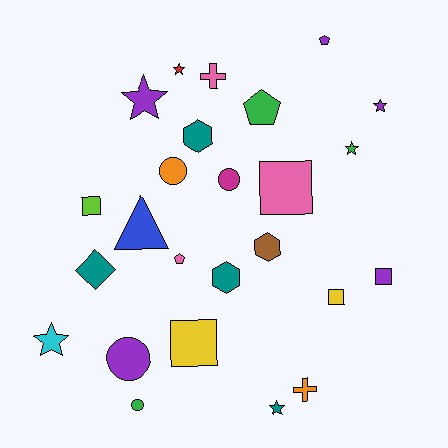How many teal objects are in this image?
There are 4 teal objects.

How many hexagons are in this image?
There are 3 hexagons.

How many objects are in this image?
There are 25 objects.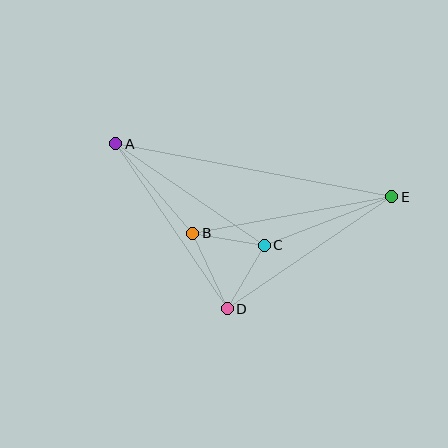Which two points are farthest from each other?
Points A and E are farthest from each other.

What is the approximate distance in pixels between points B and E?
The distance between B and E is approximately 202 pixels.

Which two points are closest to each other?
Points B and C are closest to each other.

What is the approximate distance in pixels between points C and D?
The distance between C and D is approximately 73 pixels.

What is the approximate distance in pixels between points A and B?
The distance between A and B is approximately 118 pixels.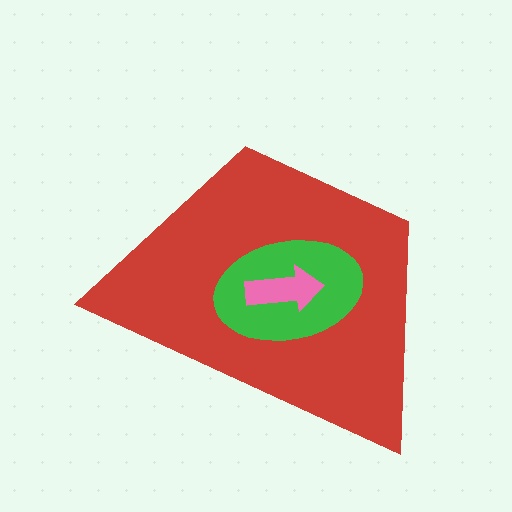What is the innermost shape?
The pink arrow.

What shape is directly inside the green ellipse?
The pink arrow.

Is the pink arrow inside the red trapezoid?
Yes.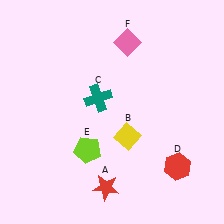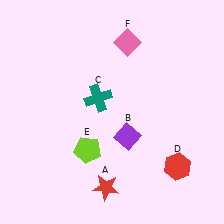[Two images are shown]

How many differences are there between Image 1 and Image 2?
There is 1 difference between the two images.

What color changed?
The diamond (B) changed from yellow in Image 1 to purple in Image 2.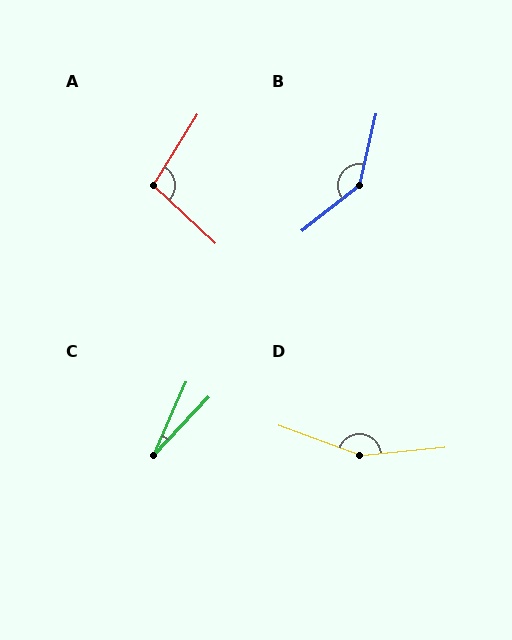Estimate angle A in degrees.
Approximately 101 degrees.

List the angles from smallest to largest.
C (20°), A (101°), B (141°), D (154°).